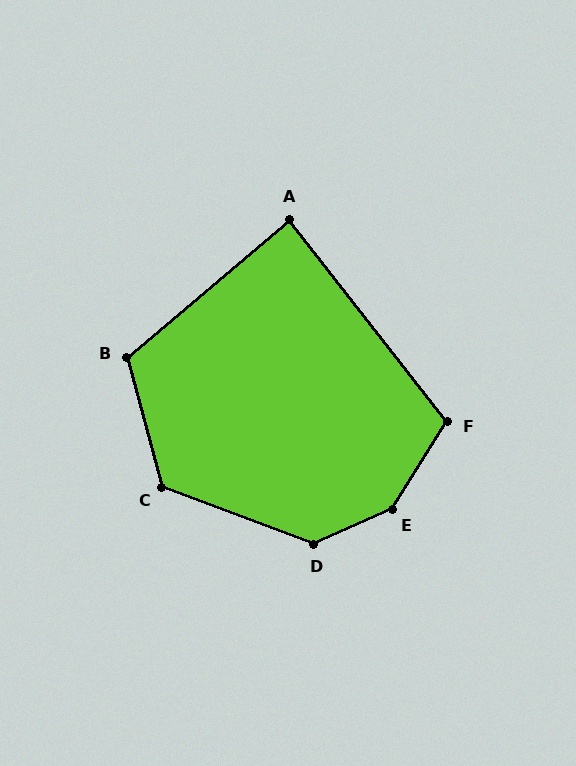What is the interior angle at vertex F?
Approximately 110 degrees (obtuse).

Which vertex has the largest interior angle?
E, at approximately 146 degrees.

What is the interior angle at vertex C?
Approximately 126 degrees (obtuse).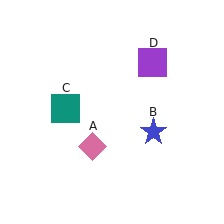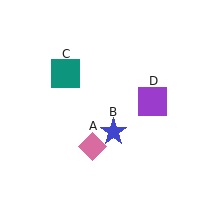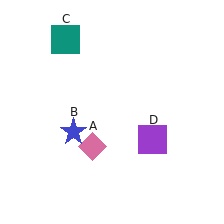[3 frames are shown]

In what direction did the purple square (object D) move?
The purple square (object D) moved down.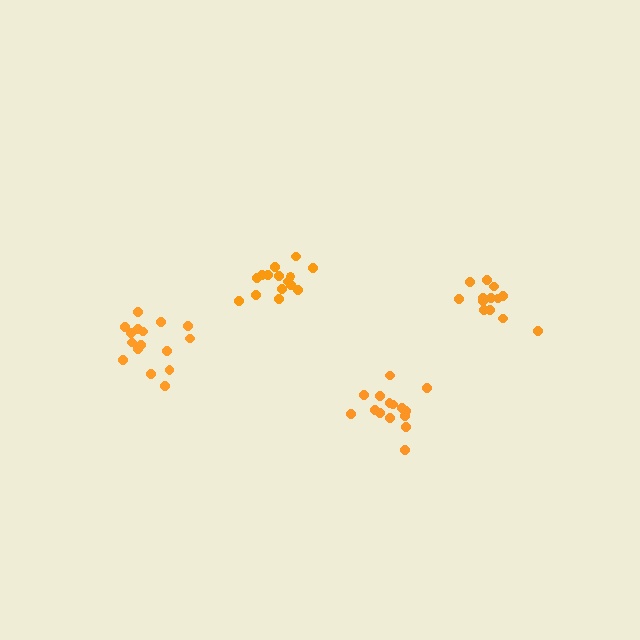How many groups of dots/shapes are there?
There are 4 groups.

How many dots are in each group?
Group 1: 16 dots, Group 2: 15 dots, Group 3: 15 dots, Group 4: 13 dots (59 total).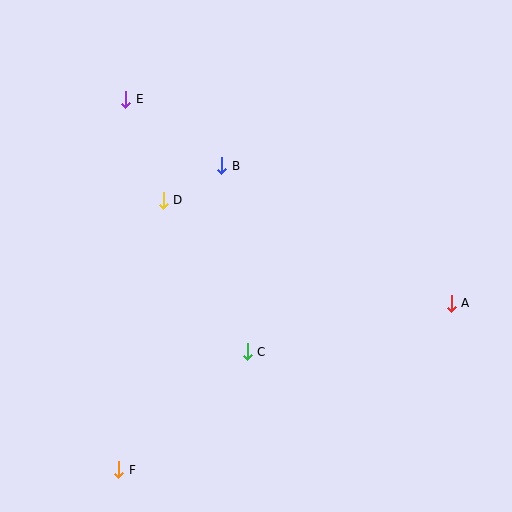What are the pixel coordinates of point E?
Point E is at (126, 99).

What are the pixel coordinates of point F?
Point F is at (119, 470).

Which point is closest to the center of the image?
Point C at (247, 352) is closest to the center.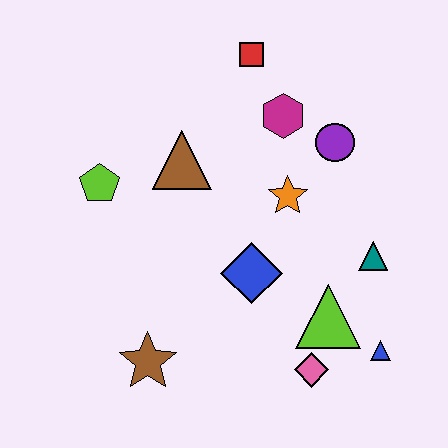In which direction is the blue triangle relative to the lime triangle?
The blue triangle is to the right of the lime triangle.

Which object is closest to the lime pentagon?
The brown triangle is closest to the lime pentagon.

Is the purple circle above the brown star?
Yes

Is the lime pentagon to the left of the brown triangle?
Yes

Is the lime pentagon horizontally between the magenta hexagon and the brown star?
No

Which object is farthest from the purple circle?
The brown star is farthest from the purple circle.